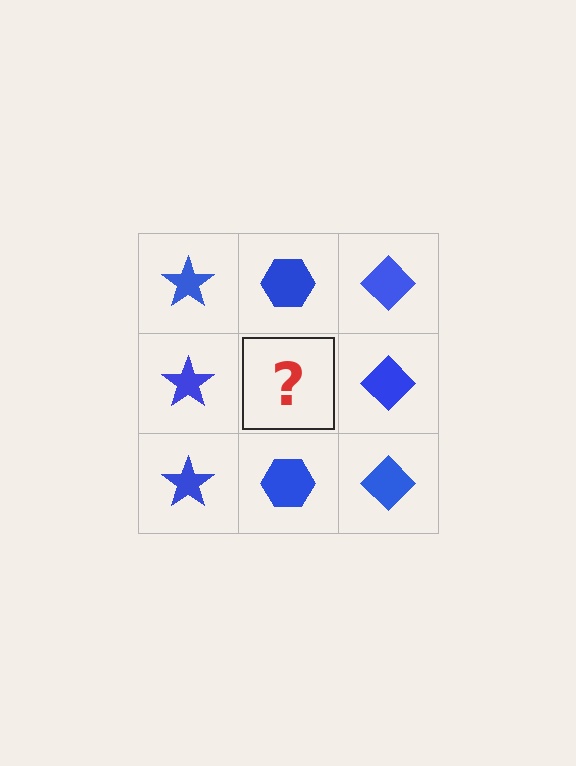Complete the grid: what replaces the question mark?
The question mark should be replaced with a blue hexagon.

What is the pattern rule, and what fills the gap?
The rule is that each column has a consistent shape. The gap should be filled with a blue hexagon.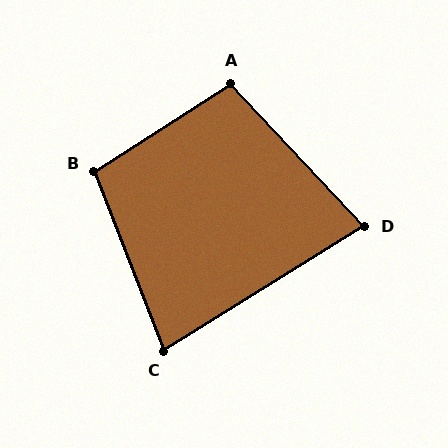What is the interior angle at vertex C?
Approximately 80 degrees (acute).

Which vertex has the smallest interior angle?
D, at approximately 79 degrees.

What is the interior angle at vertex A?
Approximately 100 degrees (obtuse).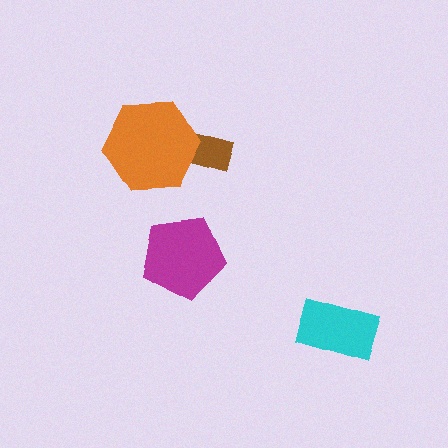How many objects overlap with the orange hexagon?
1 object overlaps with the orange hexagon.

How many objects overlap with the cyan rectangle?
0 objects overlap with the cyan rectangle.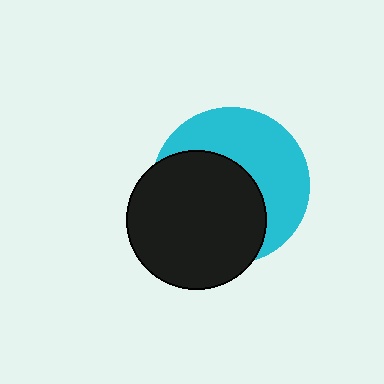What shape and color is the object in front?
The object in front is a black circle.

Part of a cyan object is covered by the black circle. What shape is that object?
It is a circle.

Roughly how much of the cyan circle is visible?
About half of it is visible (roughly 47%).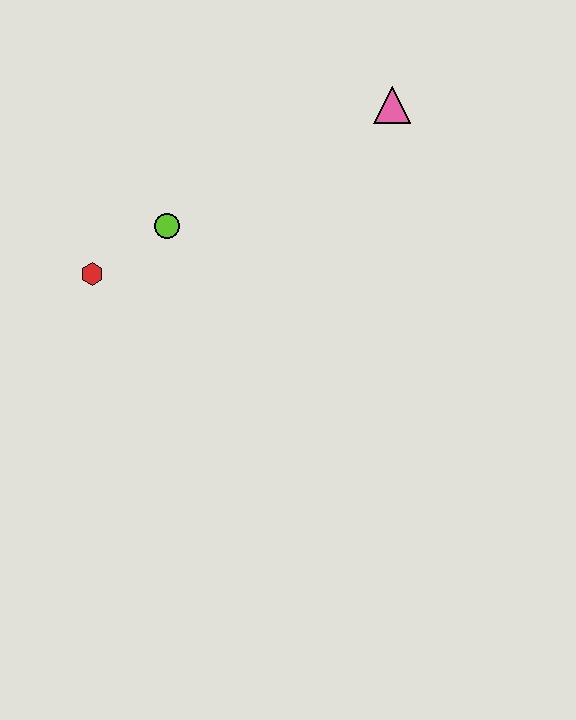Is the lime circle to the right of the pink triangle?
No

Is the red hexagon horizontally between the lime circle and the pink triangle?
No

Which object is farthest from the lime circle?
The pink triangle is farthest from the lime circle.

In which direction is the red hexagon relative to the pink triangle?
The red hexagon is to the left of the pink triangle.